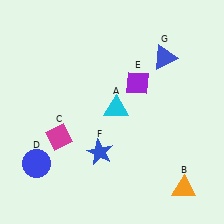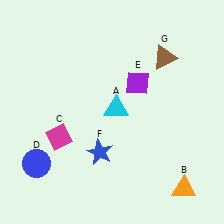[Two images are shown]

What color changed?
The triangle (G) changed from blue in Image 1 to brown in Image 2.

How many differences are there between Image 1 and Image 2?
There is 1 difference between the two images.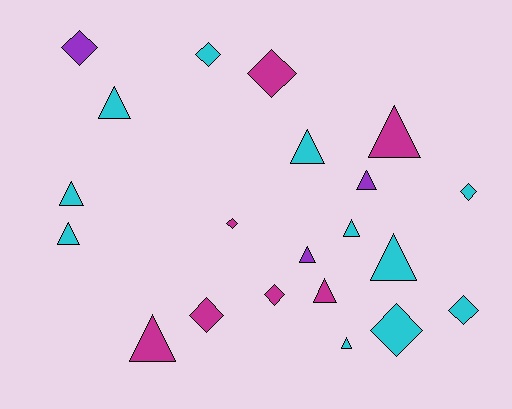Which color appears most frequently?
Cyan, with 11 objects.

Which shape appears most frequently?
Triangle, with 12 objects.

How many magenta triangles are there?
There are 3 magenta triangles.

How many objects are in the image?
There are 21 objects.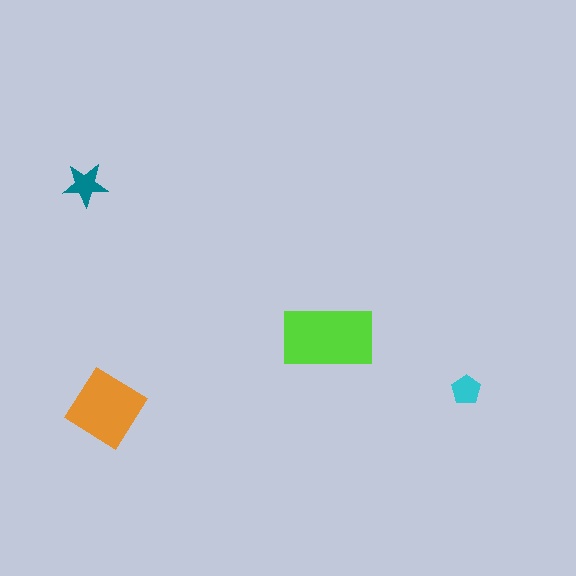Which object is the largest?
The lime rectangle.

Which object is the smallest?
The cyan pentagon.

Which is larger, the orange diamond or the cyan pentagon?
The orange diamond.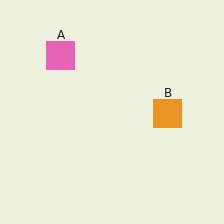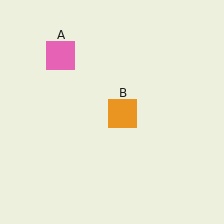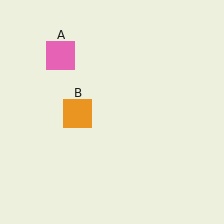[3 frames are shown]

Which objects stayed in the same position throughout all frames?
Pink square (object A) remained stationary.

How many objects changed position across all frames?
1 object changed position: orange square (object B).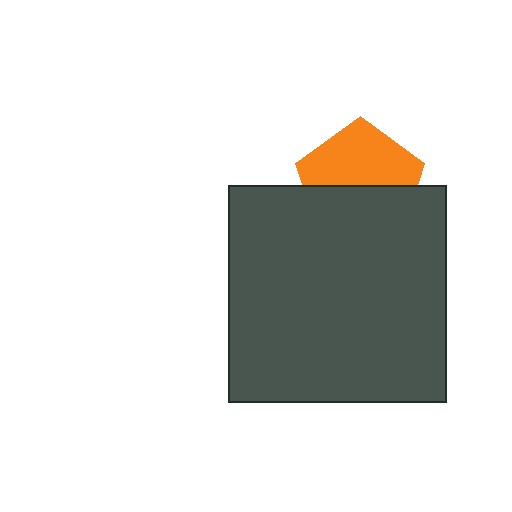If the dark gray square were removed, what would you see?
You would see the complete orange pentagon.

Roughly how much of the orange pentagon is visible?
About half of it is visible (roughly 52%).